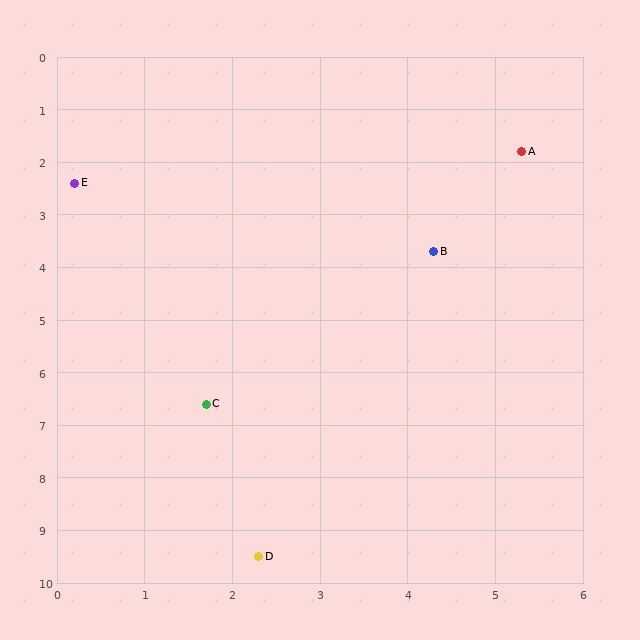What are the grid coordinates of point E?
Point E is at approximately (0.2, 2.4).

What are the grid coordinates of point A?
Point A is at approximately (5.3, 1.8).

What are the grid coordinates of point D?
Point D is at approximately (2.3, 9.5).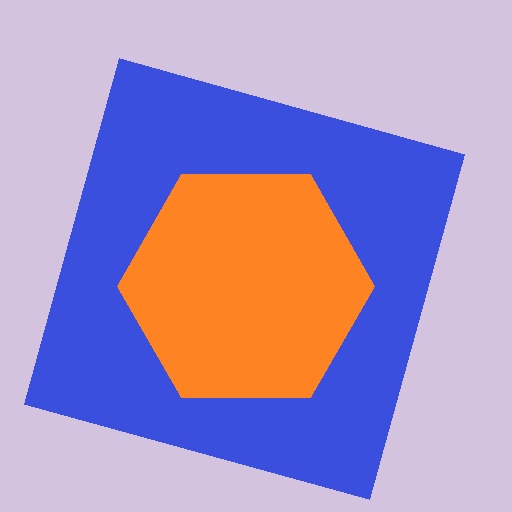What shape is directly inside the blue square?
The orange hexagon.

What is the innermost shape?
The orange hexagon.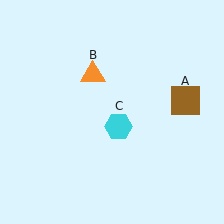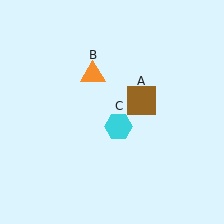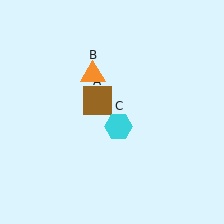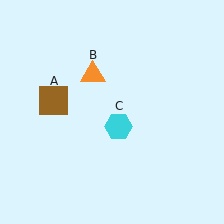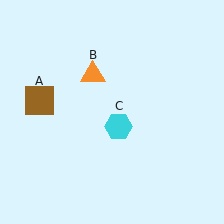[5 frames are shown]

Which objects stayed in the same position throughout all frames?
Orange triangle (object B) and cyan hexagon (object C) remained stationary.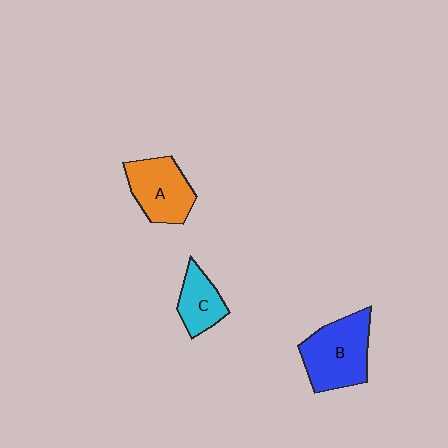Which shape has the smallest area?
Shape C (cyan).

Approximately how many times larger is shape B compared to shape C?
Approximately 1.8 times.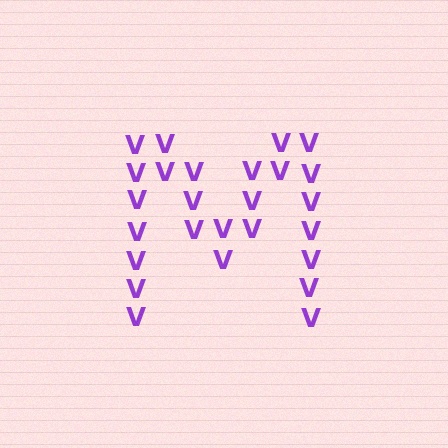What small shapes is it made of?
It is made of small letter V's.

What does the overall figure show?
The overall figure shows the letter M.